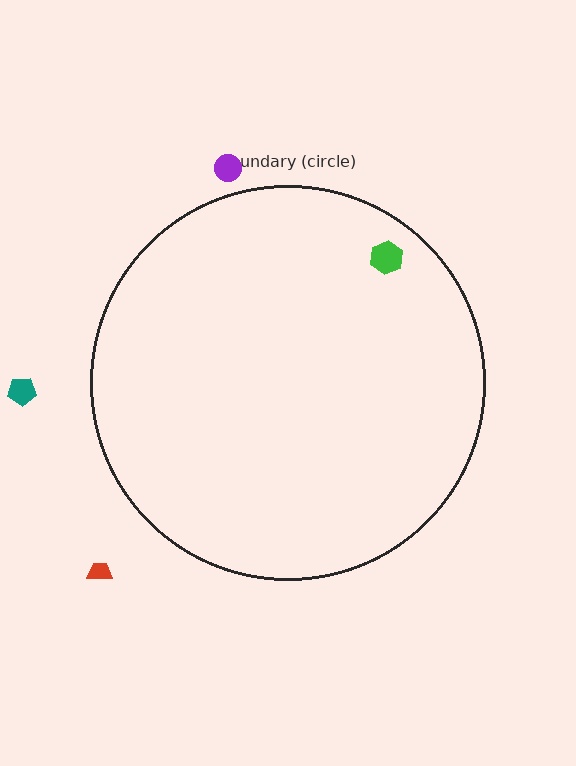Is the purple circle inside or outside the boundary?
Outside.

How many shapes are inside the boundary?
1 inside, 3 outside.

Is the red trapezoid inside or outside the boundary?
Outside.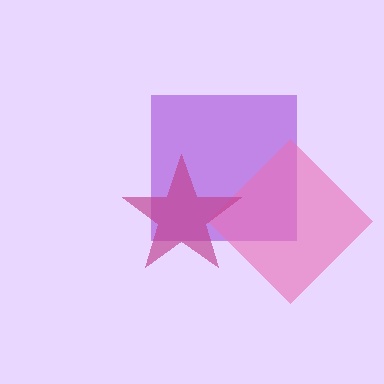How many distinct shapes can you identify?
There are 3 distinct shapes: a purple square, a pink diamond, a magenta star.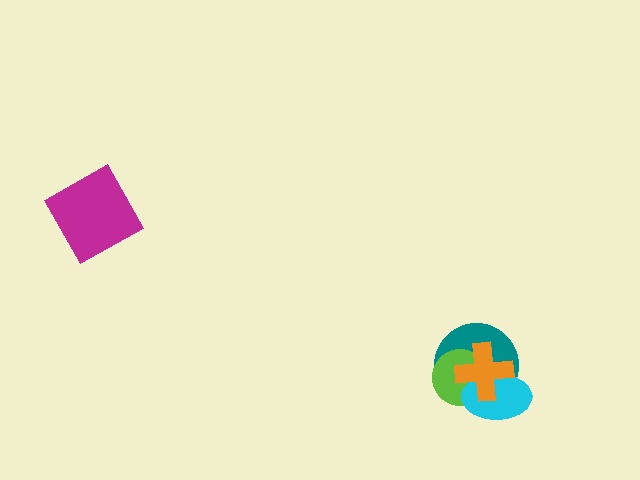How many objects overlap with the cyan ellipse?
3 objects overlap with the cyan ellipse.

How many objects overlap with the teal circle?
3 objects overlap with the teal circle.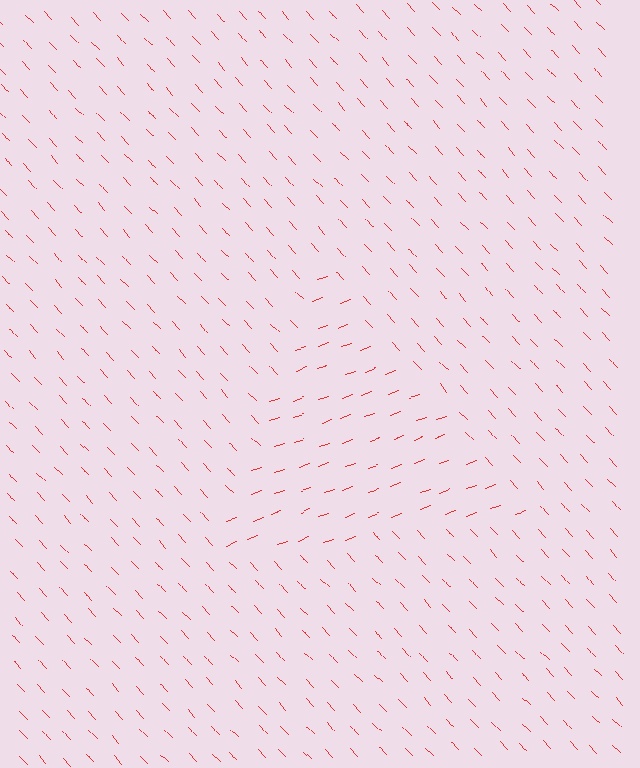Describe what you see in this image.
The image is filled with small red line segments. A triangle region in the image has lines oriented differently from the surrounding lines, creating a visible texture boundary.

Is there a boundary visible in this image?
Yes, there is a texture boundary formed by a change in line orientation.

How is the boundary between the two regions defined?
The boundary is defined purely by a change in line orientation (approximately 67 degrees difference). All lines are the same color and thickness.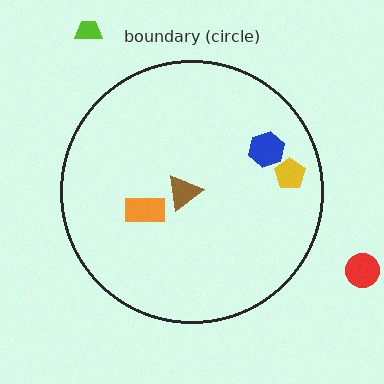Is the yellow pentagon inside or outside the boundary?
Inside.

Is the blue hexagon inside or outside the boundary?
Inside.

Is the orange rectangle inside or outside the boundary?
Inside.